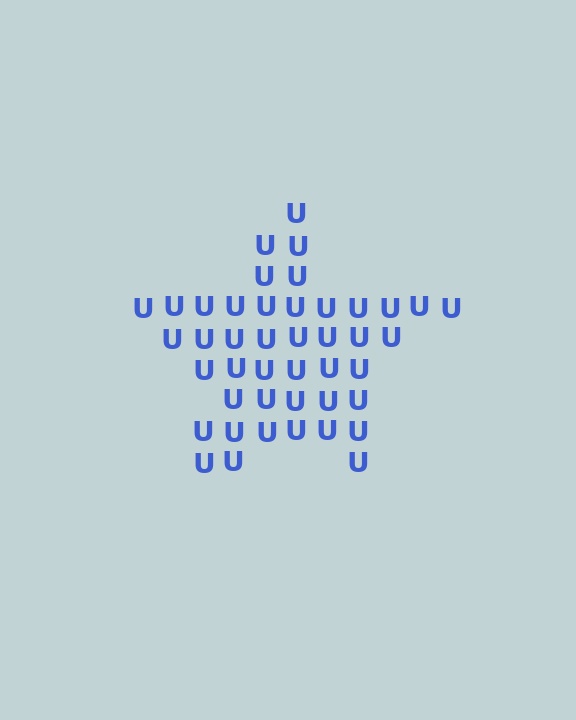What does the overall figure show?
The overall figure shows a star.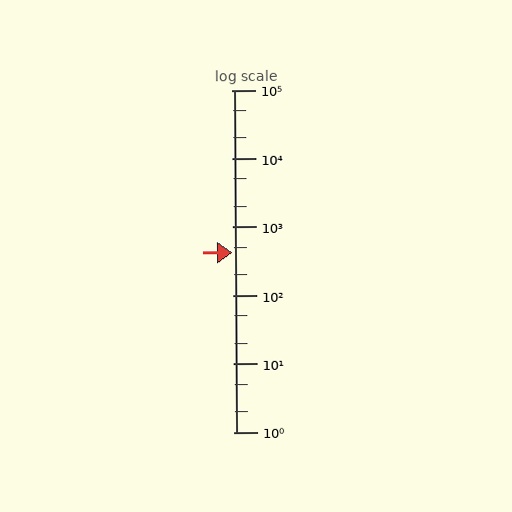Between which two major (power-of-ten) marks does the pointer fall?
The pointer is between 100 and 1000.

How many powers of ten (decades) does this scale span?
The scale spans 5 decades, from 1 to 100000.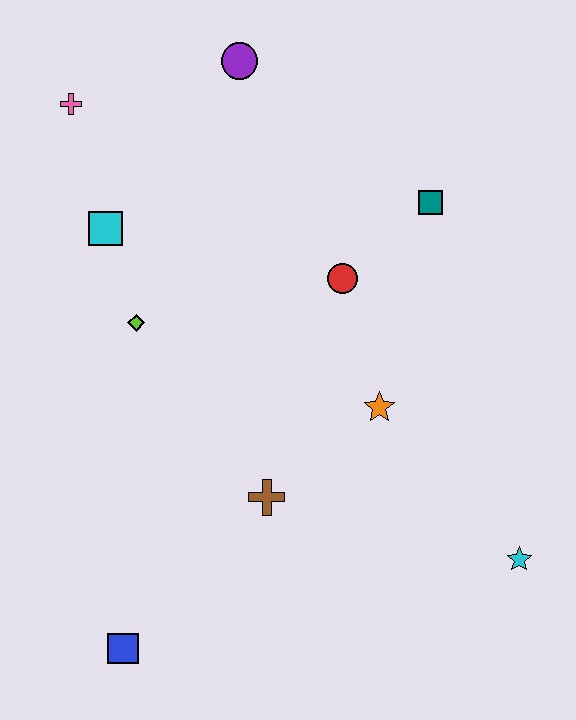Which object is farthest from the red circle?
The blue square is farthest from the red circle.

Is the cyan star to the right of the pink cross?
Yes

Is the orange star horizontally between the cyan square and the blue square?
No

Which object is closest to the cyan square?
The lime diamond is closest to the cyan square.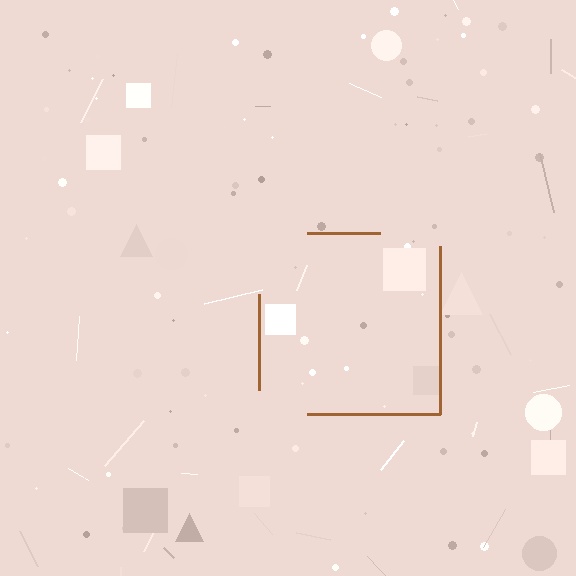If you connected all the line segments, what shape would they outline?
They would outline a square.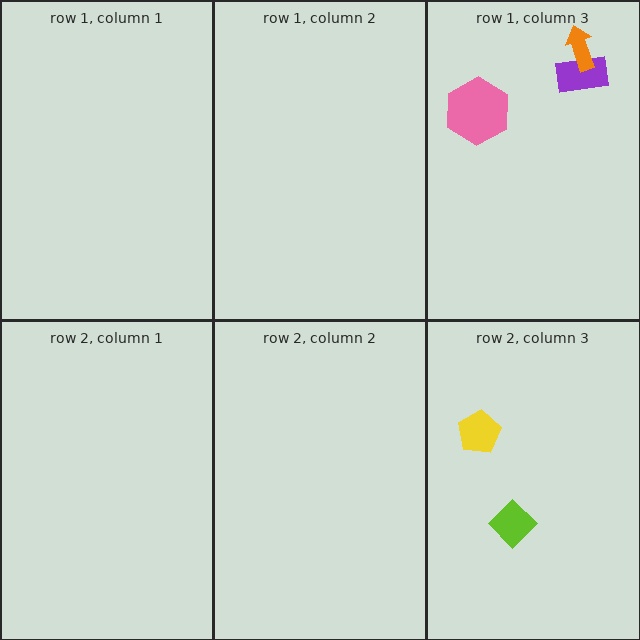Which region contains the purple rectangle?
The row 1, column 3 region.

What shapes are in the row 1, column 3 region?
The pink hexagon, the purple rectangle, the orange arrow.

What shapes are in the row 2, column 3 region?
The lime diamond, the yellow pentagon.